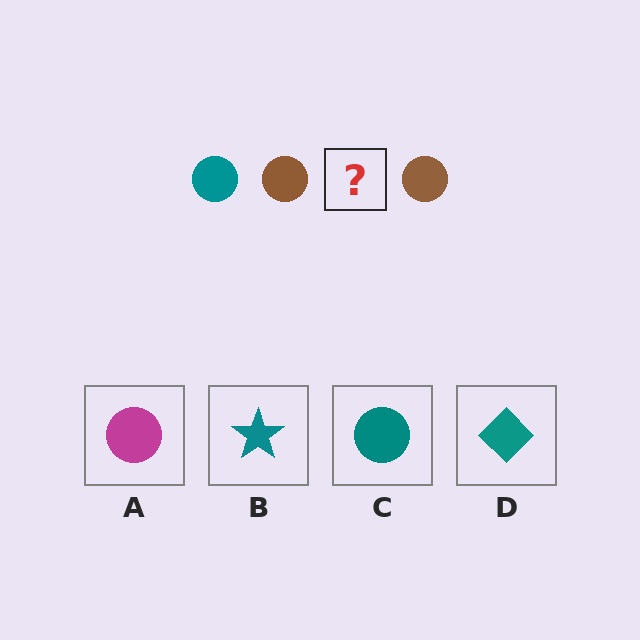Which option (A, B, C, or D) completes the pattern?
C.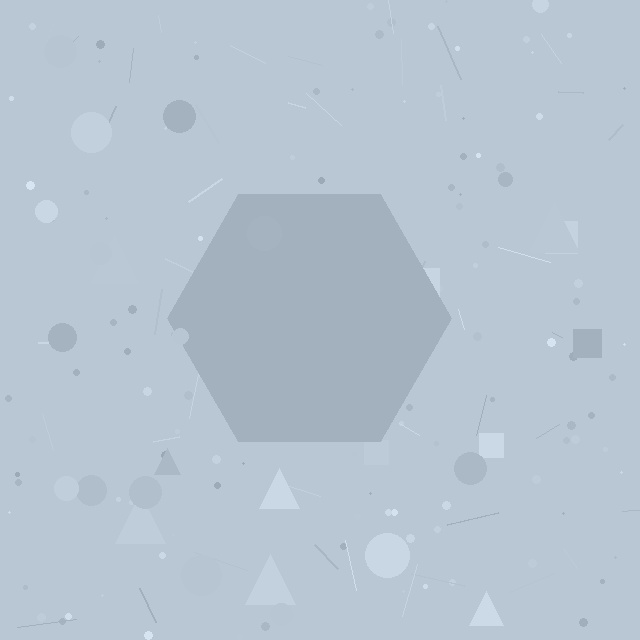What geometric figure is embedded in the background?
A hexagon is embedded in the background.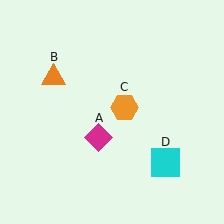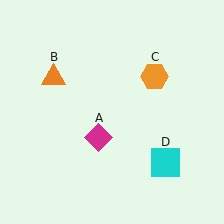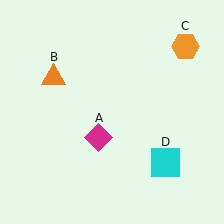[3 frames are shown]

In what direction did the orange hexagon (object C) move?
The orange hexagon (object C) moved up and to the right.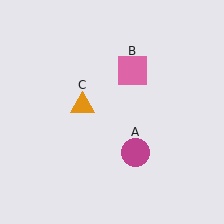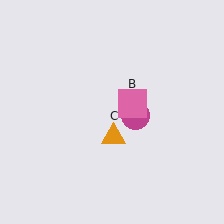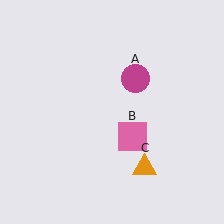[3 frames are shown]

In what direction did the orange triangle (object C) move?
The orange triangle (object C) moved down and to the right.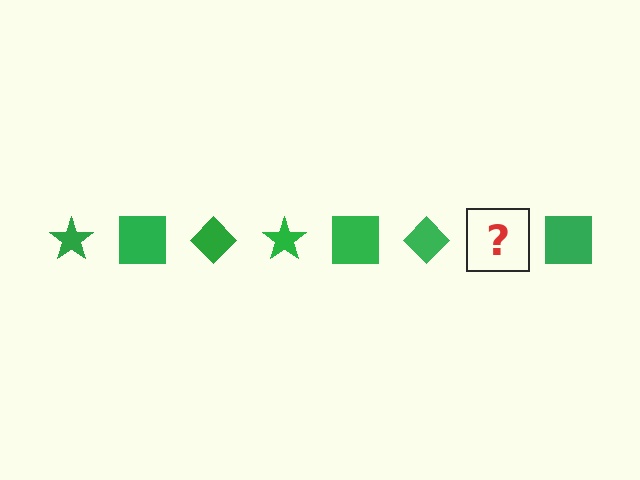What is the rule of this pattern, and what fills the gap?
The rule is that the pattern cycles through star, square, diamond shapes in green. The gap should be filled with a green star.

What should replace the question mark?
The question mark should be replaced with a green star.